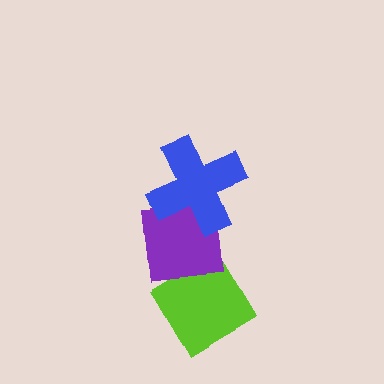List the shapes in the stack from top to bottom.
From top to bottom: the blue cross, the purple square, the lime diamond.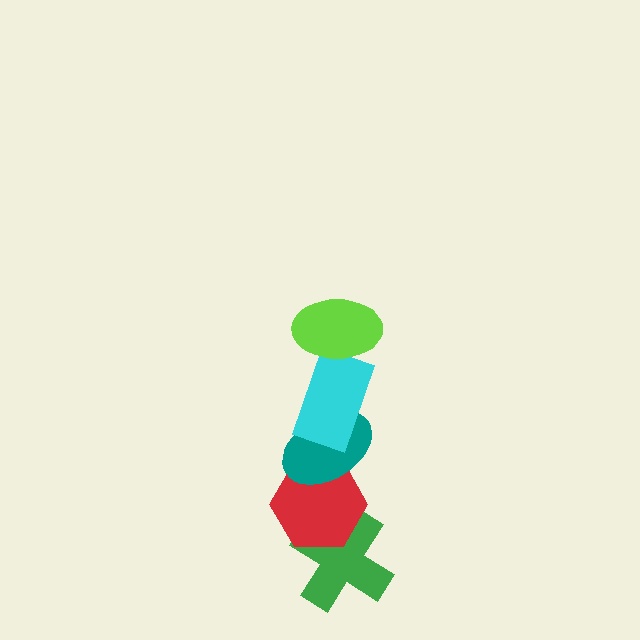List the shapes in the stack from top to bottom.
From top to bottom: the lime ellipse, the cyan rectangle, the teal ellipse, the red hexagon, the green cross.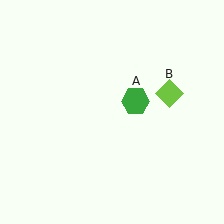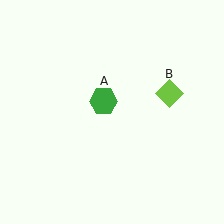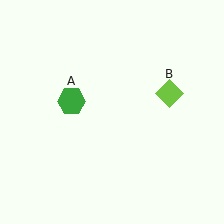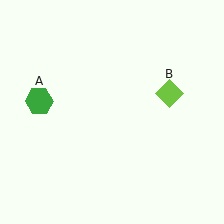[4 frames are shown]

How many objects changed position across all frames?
1 object changed position: green hexagon (object A).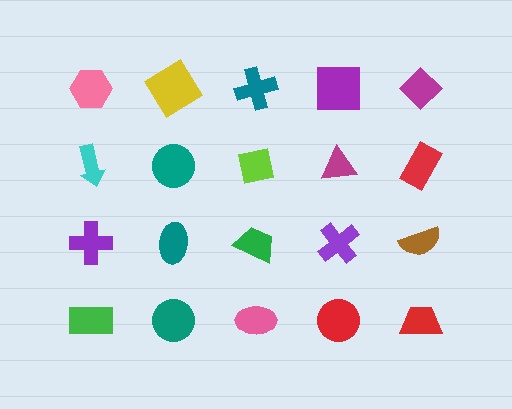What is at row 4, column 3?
A pink ellipse.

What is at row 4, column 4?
A red circle.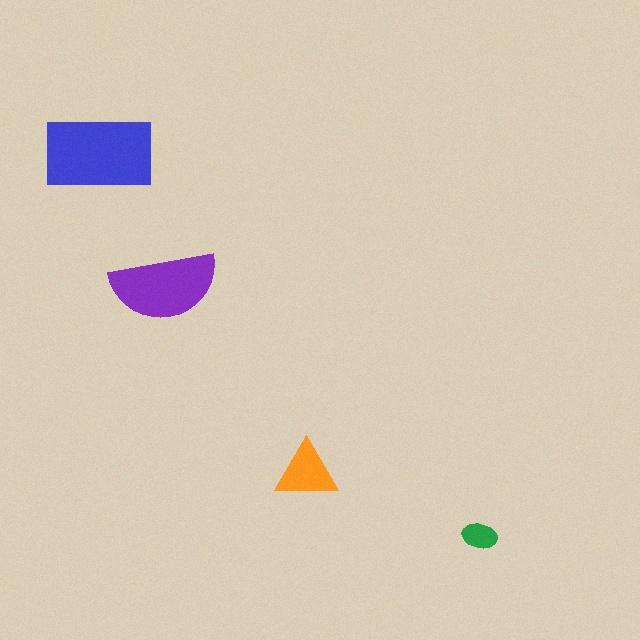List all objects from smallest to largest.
The green ellipse, the orange triangle, the purple semicircle, the blue rectangle.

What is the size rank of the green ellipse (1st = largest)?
4th.